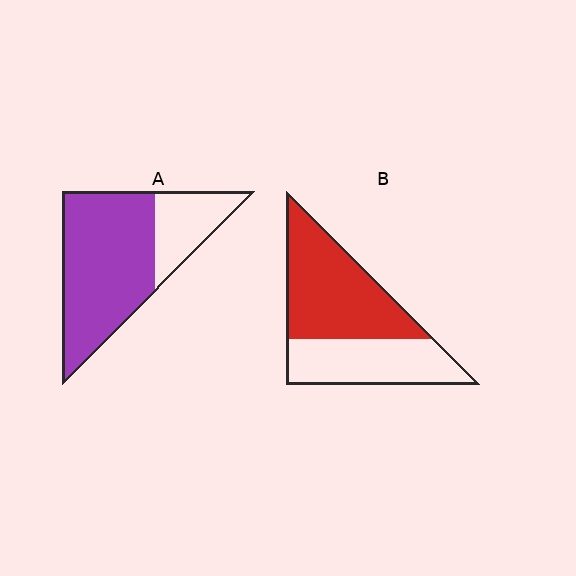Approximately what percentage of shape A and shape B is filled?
A is approximately 75% and B is approximately 60%.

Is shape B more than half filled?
Yes.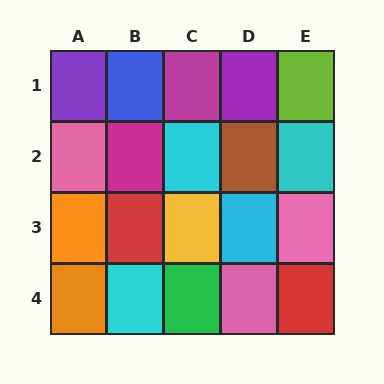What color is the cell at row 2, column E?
Cyan.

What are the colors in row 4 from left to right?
Orange, cyan, green, pink, red.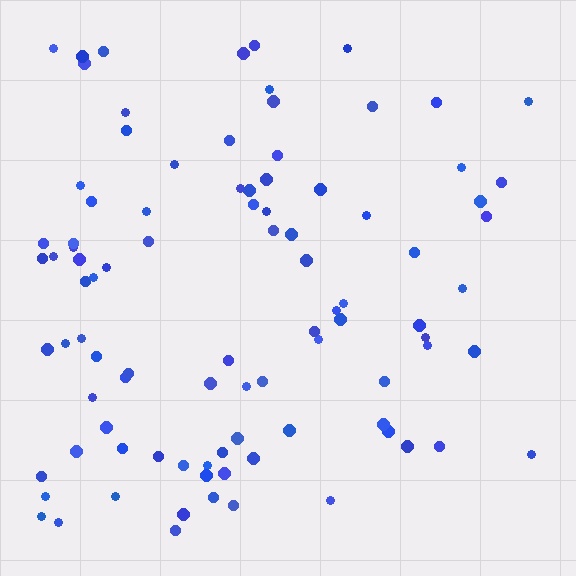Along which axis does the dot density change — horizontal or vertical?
Horizontal.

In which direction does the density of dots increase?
From right to left, with the left side densest.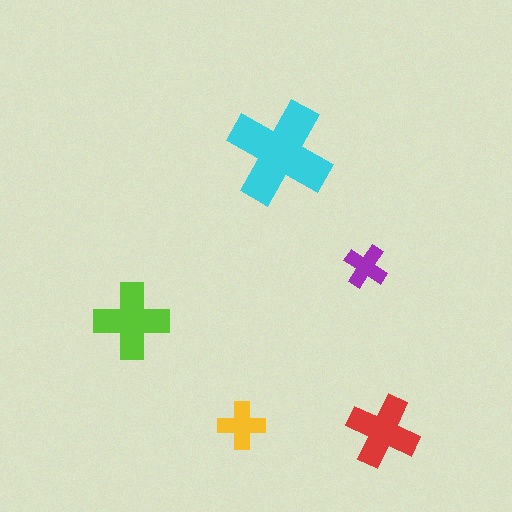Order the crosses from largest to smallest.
the cyan one, the lime one, the red one, the yellow one, the purple one.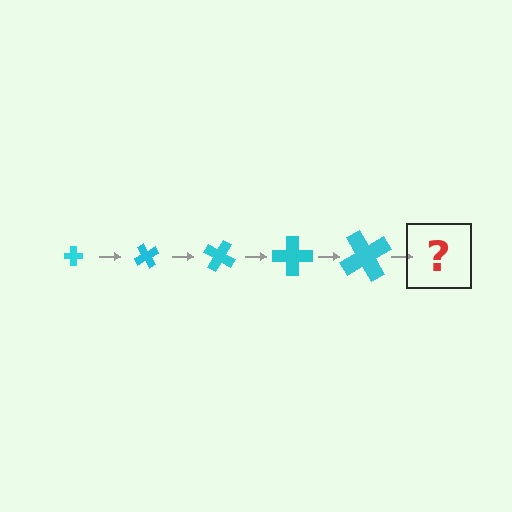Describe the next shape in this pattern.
It should be a cross, larger than the previous one and rotated 300 degrees from the start.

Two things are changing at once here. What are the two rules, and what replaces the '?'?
The two rules are that the cross grows larger each step and it rotates 60 degrees each step. The '?' should be a cross, larger than the previous one and rotated 300 degrees from the start.